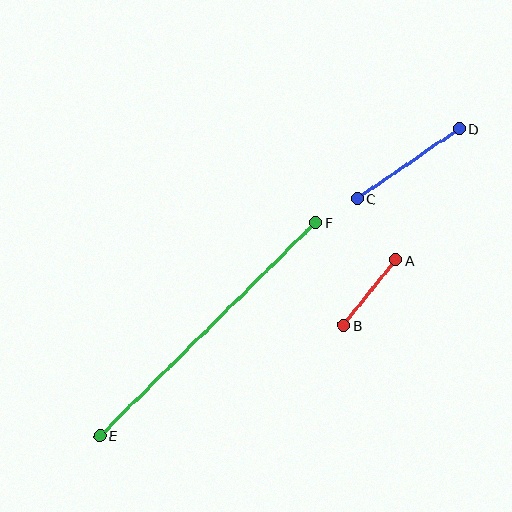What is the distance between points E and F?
The distance is approximately 303 pixels.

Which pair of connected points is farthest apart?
Points E and F are farthest apart.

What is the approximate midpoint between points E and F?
The midpoint is at approximately (208, 329) pixels.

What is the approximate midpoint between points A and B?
The midpoint is at approximately (370, 293) pixels.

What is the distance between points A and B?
The distance is approximately 84 pixels.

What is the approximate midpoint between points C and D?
The midpoint is at approximately (408, 164) pixels.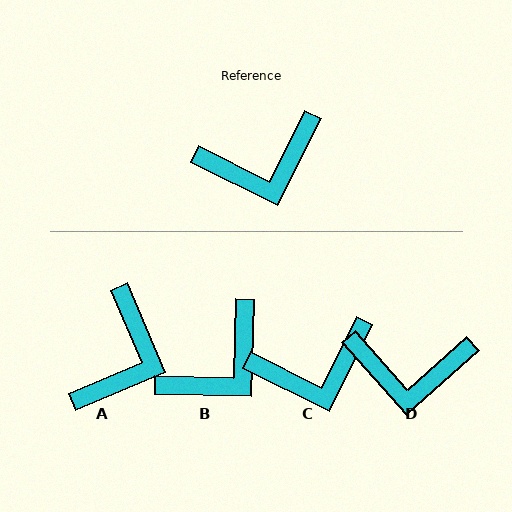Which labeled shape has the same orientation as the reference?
C.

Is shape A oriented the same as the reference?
No, it is off by about 49 degrees.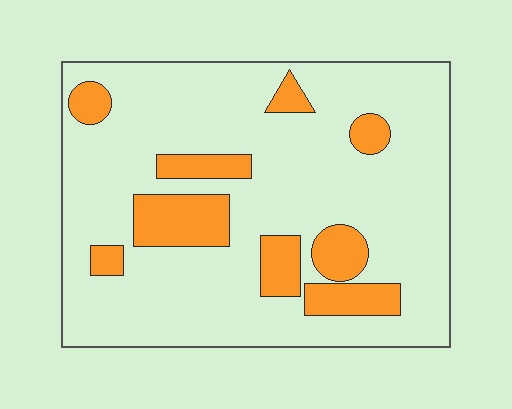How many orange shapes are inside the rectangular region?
9.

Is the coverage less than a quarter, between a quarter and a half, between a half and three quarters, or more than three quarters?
Less than a quarter.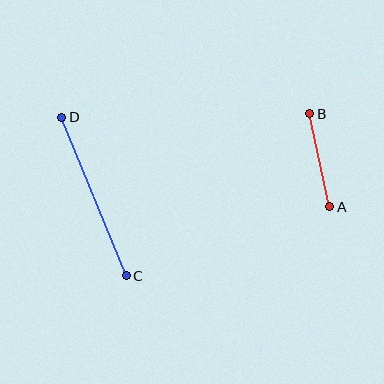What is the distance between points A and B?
The distance is approximately 95 pixels.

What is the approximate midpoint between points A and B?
The midpoint is at approximately (320, 160) pixels.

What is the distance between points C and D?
The distance is approximately 171 pixels.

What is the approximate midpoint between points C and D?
The midpoint is at approximately (94, 196) pixels.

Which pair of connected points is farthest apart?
Points C and D are farthest apart.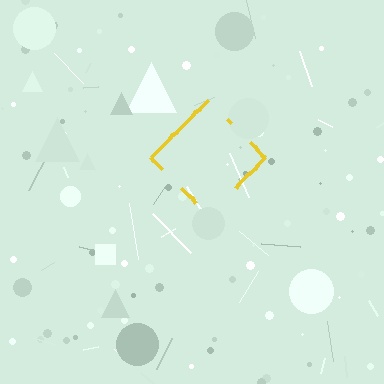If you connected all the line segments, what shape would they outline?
They would outline a diamond.